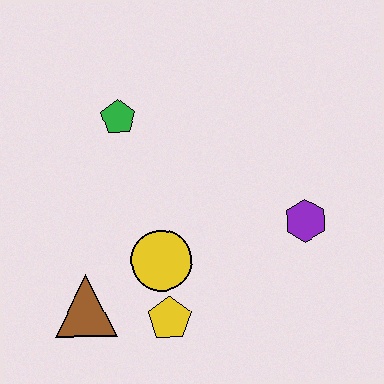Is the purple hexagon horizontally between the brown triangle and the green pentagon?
No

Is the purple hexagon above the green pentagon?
No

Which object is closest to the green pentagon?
The yellow circle is closest to the green pentagon.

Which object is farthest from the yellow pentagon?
The green pentagon is farthest from the yellow pentagon.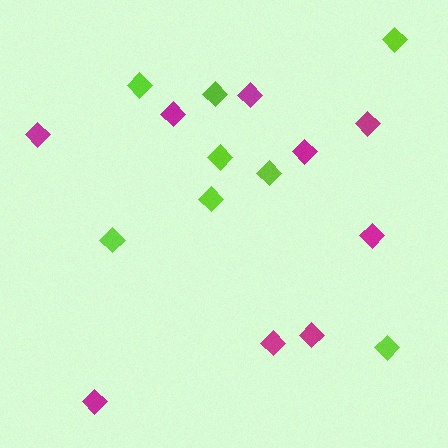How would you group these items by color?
There are 2 groups: one group of magenta diamonds (9) and one group of lime diamonds (8).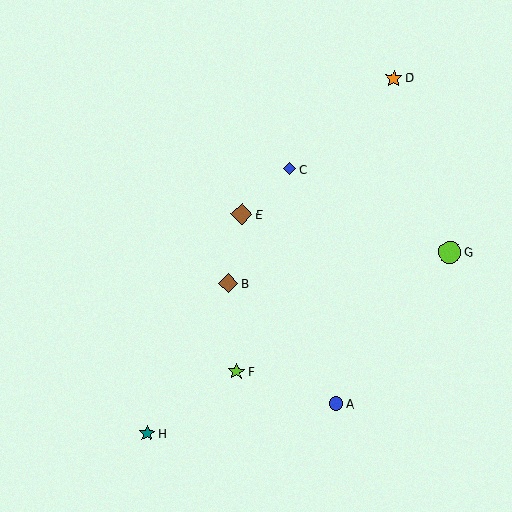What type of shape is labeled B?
Shape B is a brown diamond.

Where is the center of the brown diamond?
The center of the brown diamond is at (242, 214).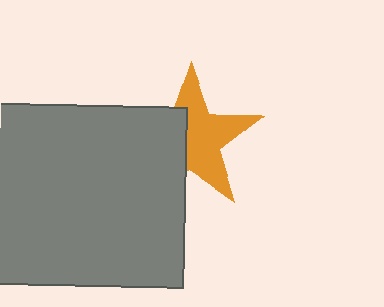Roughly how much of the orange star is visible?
About half of it is visible (roughly 58%).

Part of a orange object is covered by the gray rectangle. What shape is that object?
It is a star.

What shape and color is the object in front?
The object in front is a gray rectangle.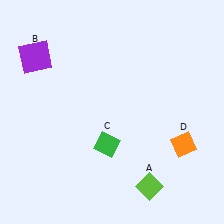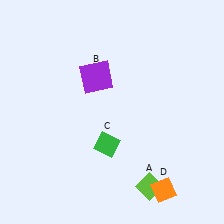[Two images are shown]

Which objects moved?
The objects that moved are: the purple square (B), the orange diamond (D).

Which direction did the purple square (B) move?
The purple square (B) moved right.